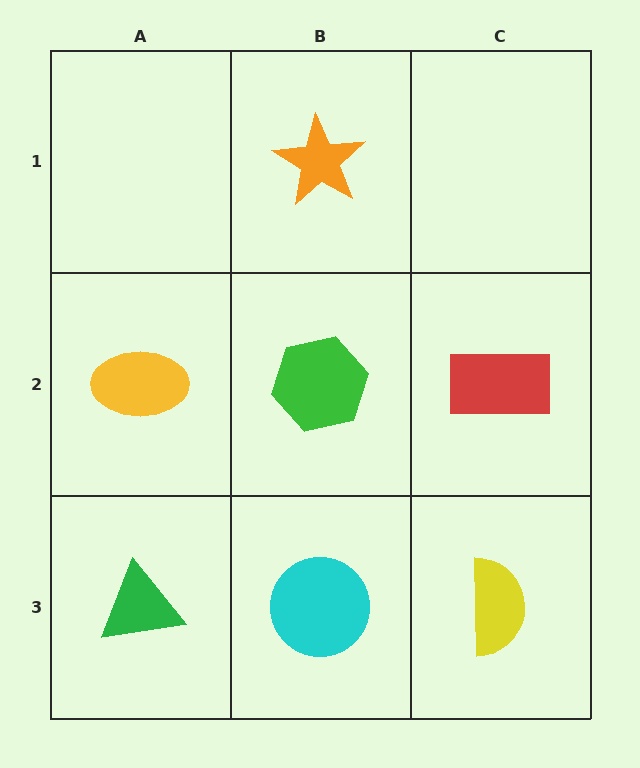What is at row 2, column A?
A yellow ellipse.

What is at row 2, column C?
A red rectangle.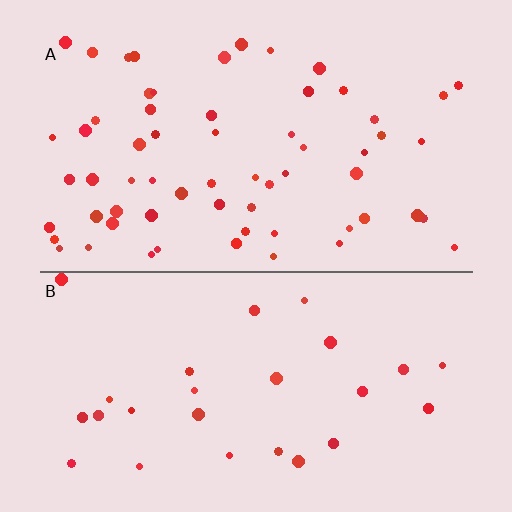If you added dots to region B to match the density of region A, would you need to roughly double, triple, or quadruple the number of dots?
Approximately double.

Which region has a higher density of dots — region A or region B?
A (the top).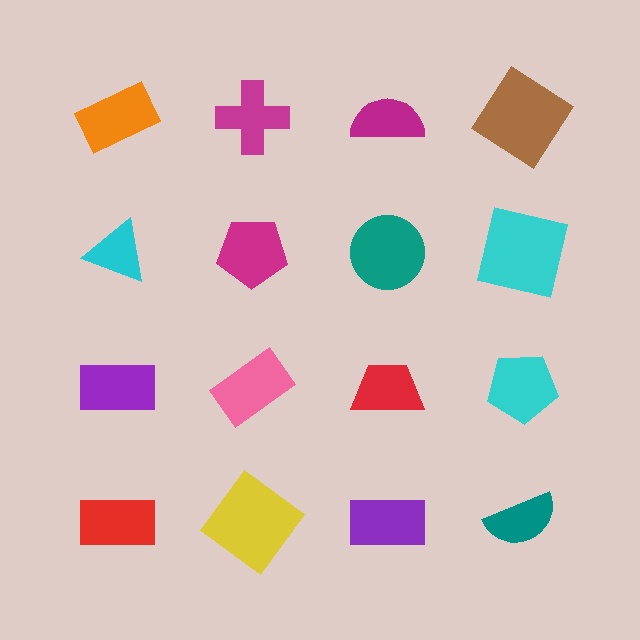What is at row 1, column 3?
A magenta semicircle.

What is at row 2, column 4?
A cyan square.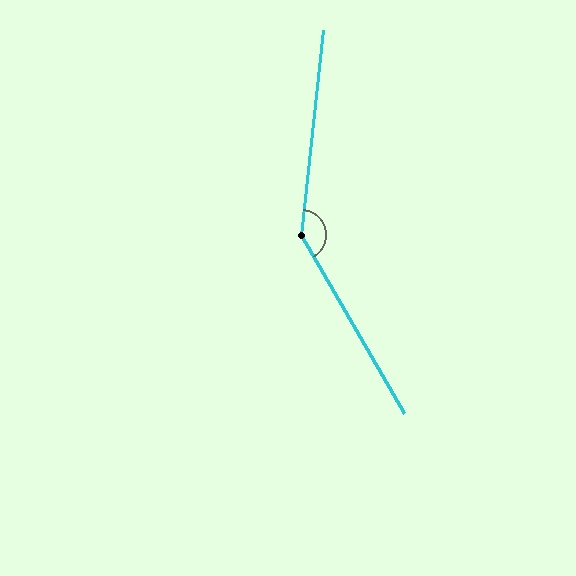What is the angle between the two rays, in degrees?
Approximately 144 degrees.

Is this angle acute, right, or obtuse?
It is obtuse.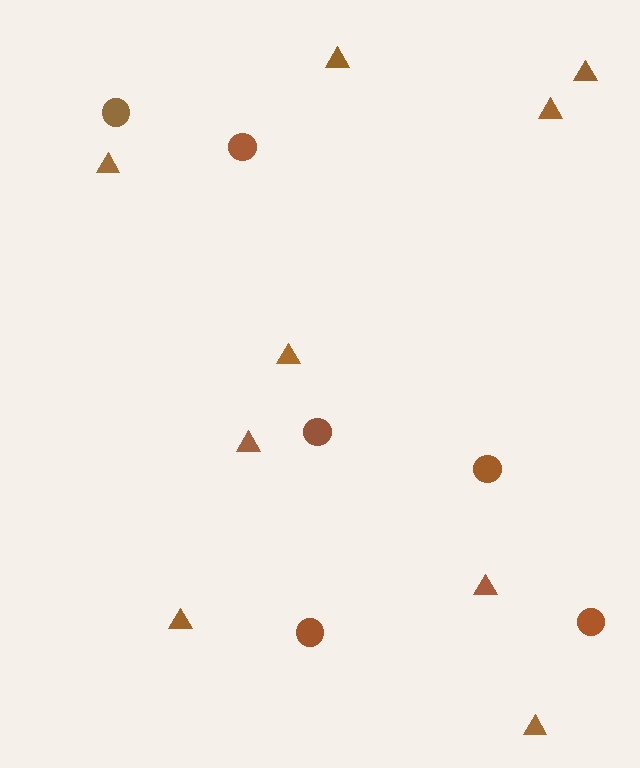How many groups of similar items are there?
There are 2 groups: one group of circles (6) and one group of triangles (9).